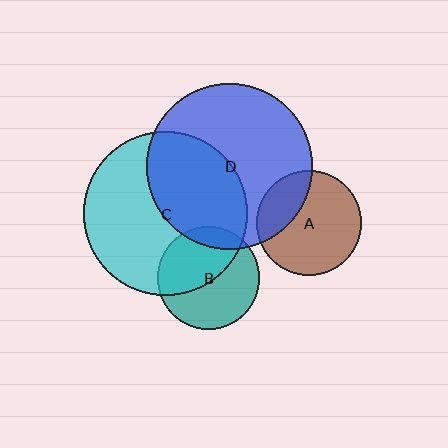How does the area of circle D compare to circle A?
Approximately 2.5 times.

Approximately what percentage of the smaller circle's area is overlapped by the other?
Approximately 50%.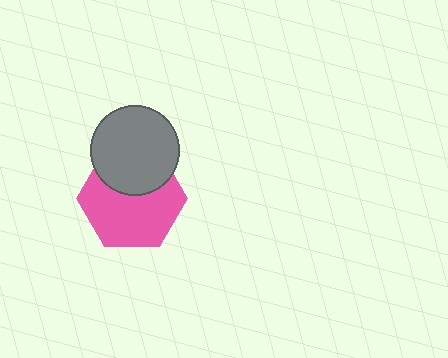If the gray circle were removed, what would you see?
You would see the complete pink hexagon.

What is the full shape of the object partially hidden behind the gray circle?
The partially hidden object is a pink hexagon.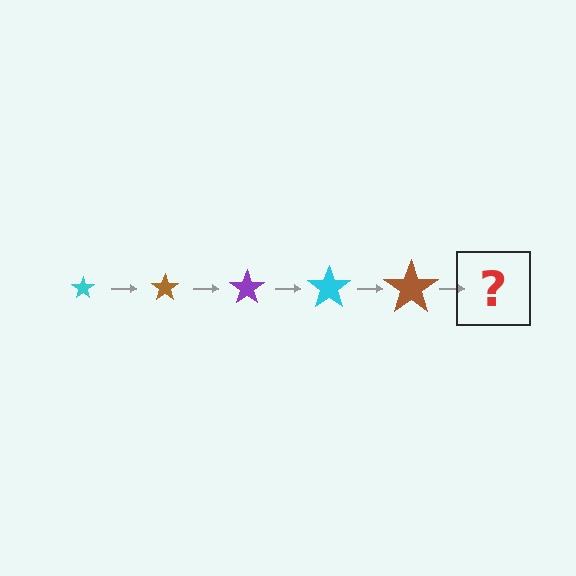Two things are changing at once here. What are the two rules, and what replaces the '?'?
The two rules are that the star grows larger each step and the color cycles through cyan, brown, and purple. The '?' should be a purple star, larger than the previous one.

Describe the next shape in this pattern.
It should be a purple star, larger than the previous one.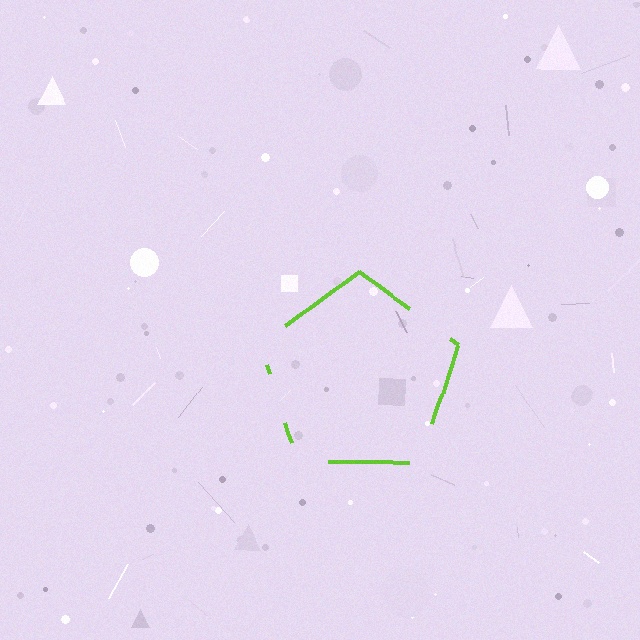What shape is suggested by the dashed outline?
The dashed outline suggests a pentagon.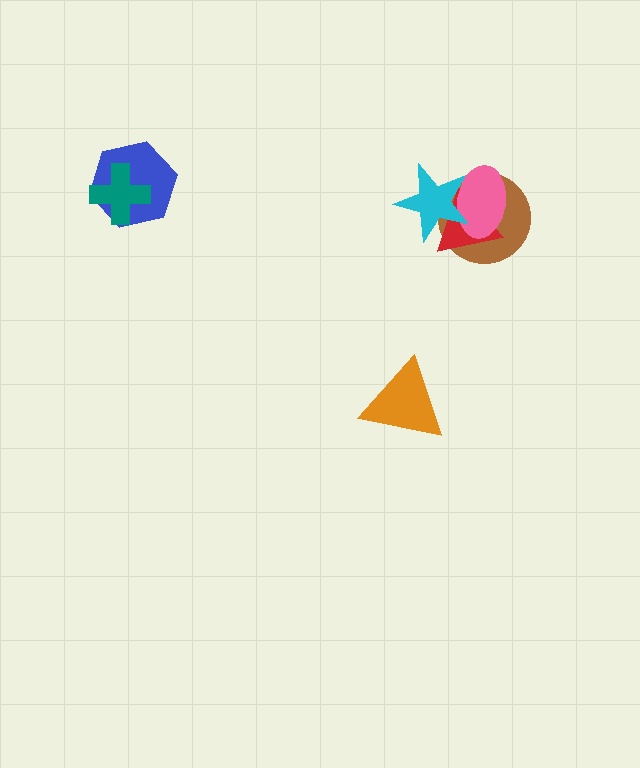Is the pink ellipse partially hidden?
Yes, it is partially covered by another shape.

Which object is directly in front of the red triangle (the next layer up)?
The pink ellipse is directly in front of the red triangle.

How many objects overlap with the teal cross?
1 object overlaps with the teal cross.